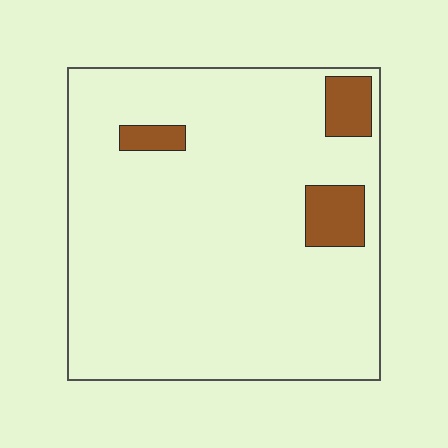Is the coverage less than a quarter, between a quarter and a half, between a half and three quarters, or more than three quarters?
Less than a quarter.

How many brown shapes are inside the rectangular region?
3.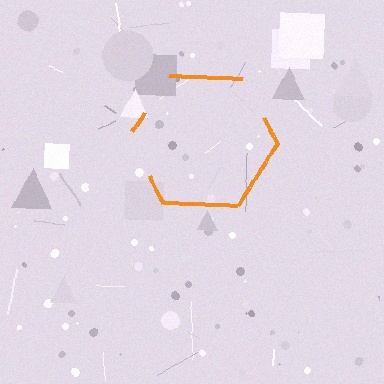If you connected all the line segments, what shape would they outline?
They would outline a hexagon.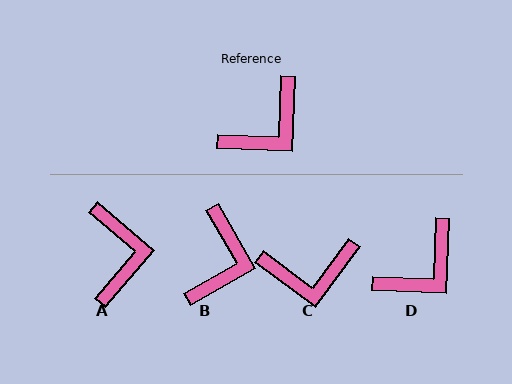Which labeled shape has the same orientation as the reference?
D.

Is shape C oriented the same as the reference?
No, it is off by about 34 degrees.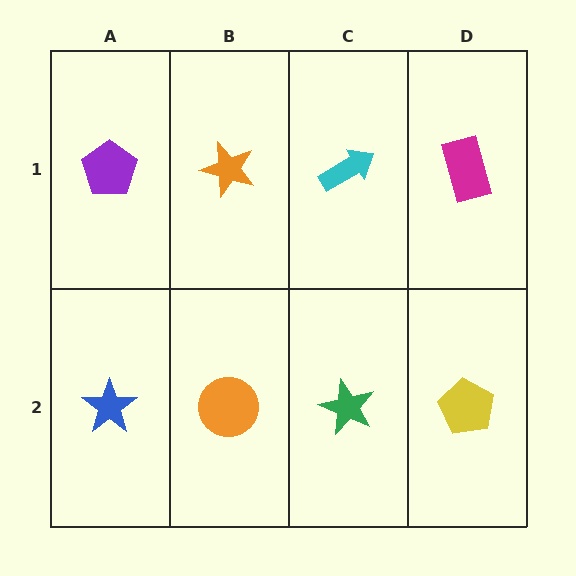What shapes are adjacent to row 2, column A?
A purple pentagon (row 1, column A), an orange circle (row 2, column B).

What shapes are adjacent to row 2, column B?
An orange star (row 1, column B), a blue star (row 2, column A), a green star (row 2, column C).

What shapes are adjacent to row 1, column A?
A blue star (row 2, column A), an orange star (row 1, column B).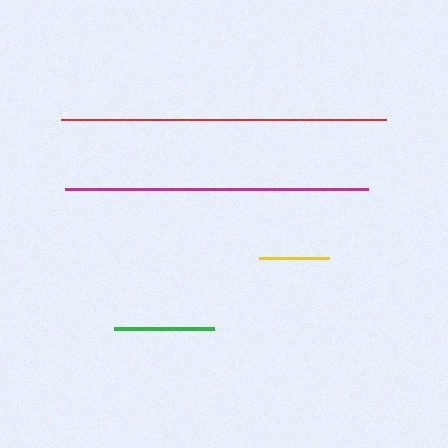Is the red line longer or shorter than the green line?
The red line is longer than the green line.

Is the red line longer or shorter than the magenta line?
The red line is longer than the magenta line.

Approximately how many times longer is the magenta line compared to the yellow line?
The magenta line is approximately 4.3 times the length of the yellow line.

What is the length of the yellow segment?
The yellow segment is approximately 70 pixels long.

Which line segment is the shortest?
The yellow line is the shortest at approximately 70 pixels.